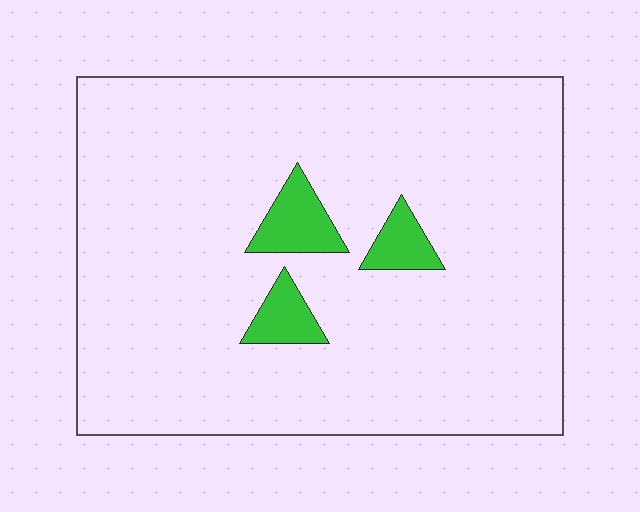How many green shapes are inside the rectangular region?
3.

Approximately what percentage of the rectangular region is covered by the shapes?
Approximately 5%.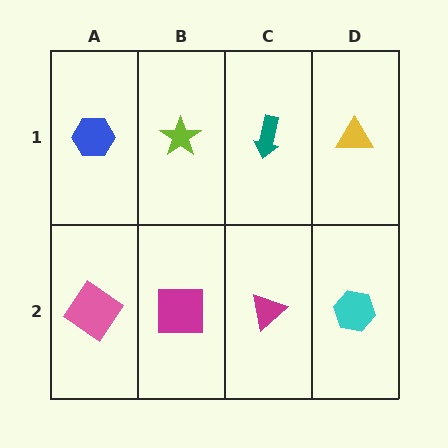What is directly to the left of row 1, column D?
A teal arrow.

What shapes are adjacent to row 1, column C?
A magenta triangle (row 2, column C), a lime star (row 1, column B), a yellow triangle (row 1, column D).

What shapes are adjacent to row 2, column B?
A lime star (row 1, column B), a pink diamond (row 2, column A), a magenta triangle (row 2, column C).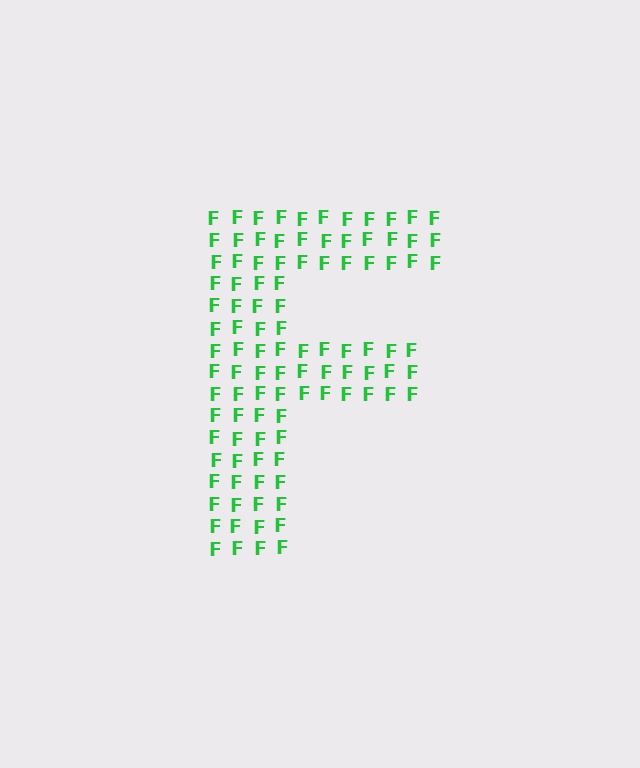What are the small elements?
The small elements are letter F's.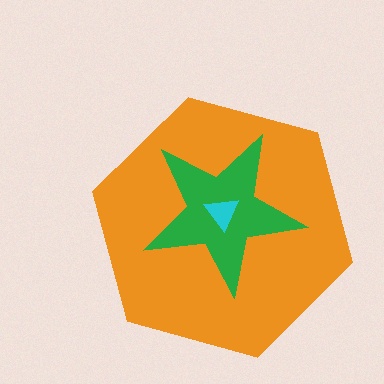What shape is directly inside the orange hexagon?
The green star.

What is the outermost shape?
The orange hexagon.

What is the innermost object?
The cyan triangle.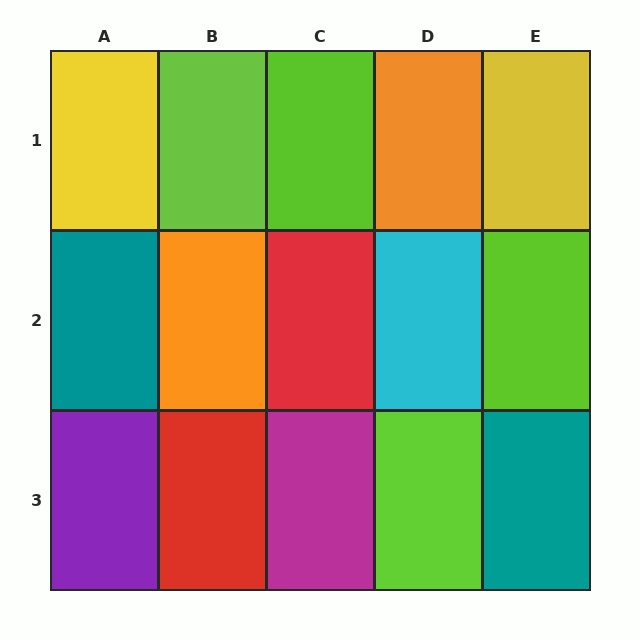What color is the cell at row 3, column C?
Magenta.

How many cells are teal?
2 cells are teal.